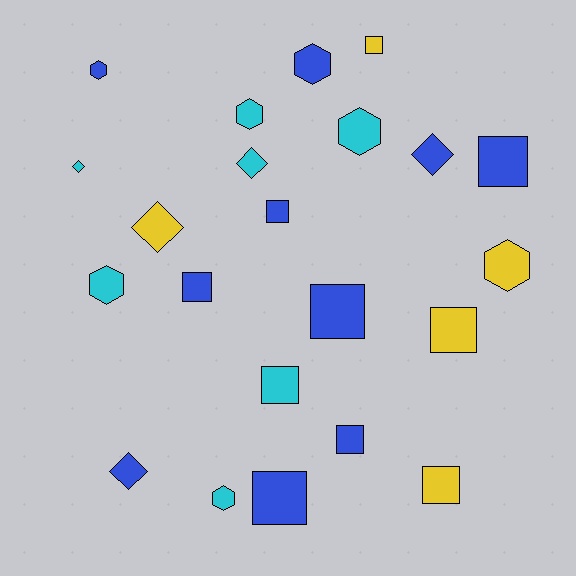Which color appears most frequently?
Blue, with 10 objects.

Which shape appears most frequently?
Square, with 10 objects.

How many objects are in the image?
There are 22 objects.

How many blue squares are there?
There are 6 blue squares.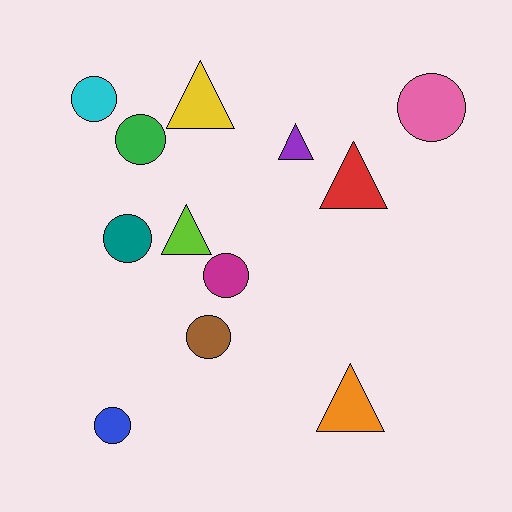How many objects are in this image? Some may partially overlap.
There are 12 objects.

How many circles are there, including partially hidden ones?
There are 7 circles.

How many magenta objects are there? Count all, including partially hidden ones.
There is 1 magenta object.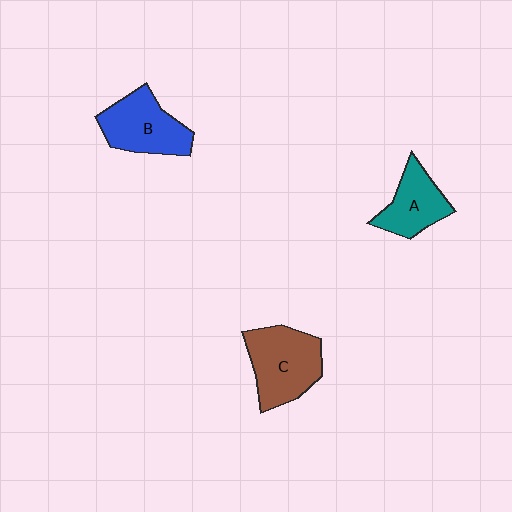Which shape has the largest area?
Shape C (brown).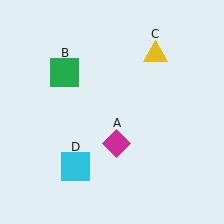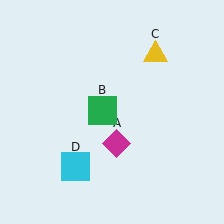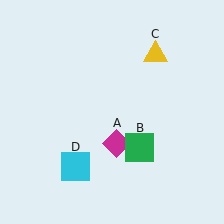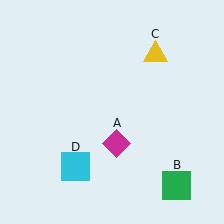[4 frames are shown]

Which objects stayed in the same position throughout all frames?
Magenta diamond (object A) and yellow triangle (object C) and cyan square (object D) remained stationary.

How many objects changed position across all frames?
1 object changed position: green square (object B).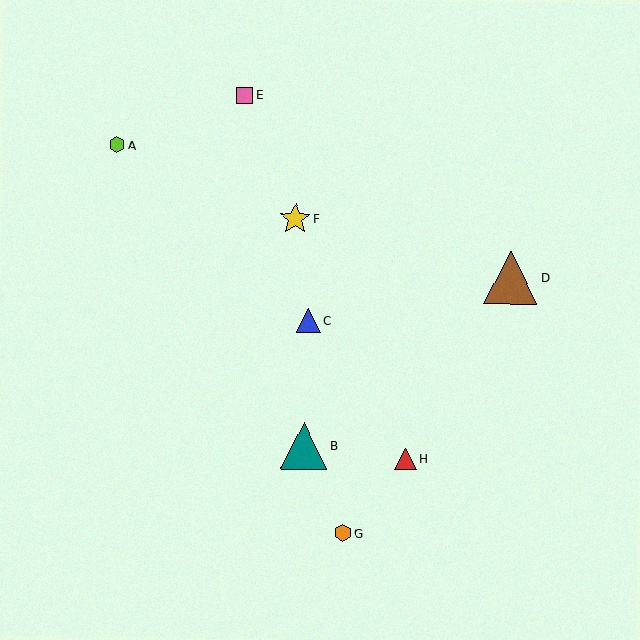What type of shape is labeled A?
Shape A is a lime hexagon.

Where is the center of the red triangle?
The center of the red triangle is at (405, 459).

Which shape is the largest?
The brown triangle (labeled D) is the largest.